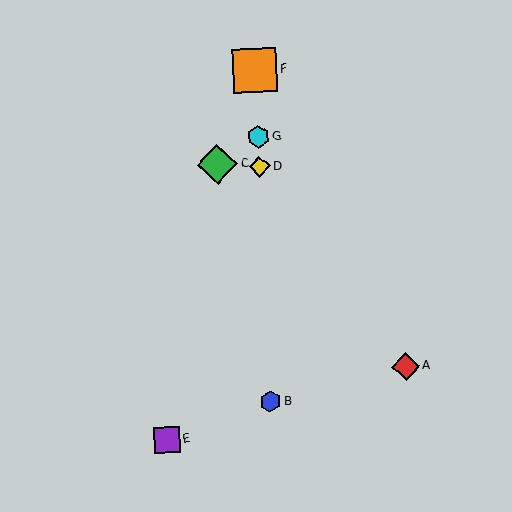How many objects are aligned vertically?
4 objects (B, D, F, G) are aligned vertically.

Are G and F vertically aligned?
Yes, both are at x≈258.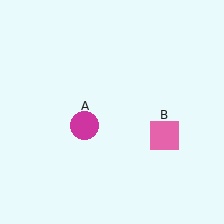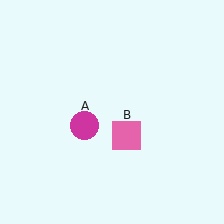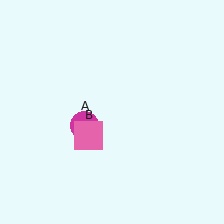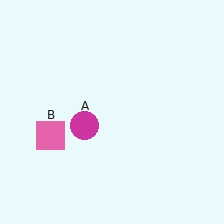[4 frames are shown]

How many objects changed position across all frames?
1 object changed position: pink square (object B).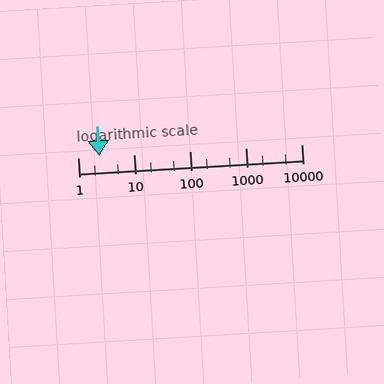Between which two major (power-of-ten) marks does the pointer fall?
The pointer is between 1 and 10.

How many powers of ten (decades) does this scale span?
The scale spans 4 decades, from 1 to 10000.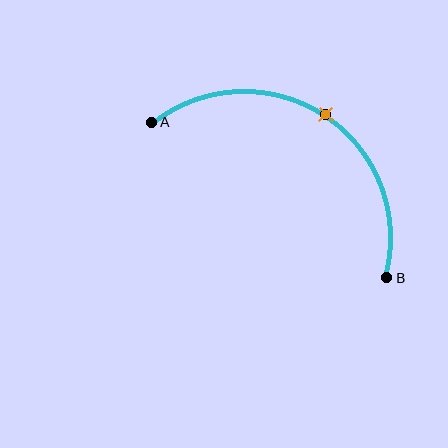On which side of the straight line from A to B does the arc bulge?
The arc bulges above the straight line connecting A and B.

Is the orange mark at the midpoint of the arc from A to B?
Yes. The orange mark lies on the arc at equal arc-length from both A and B — it is the arc midpoint.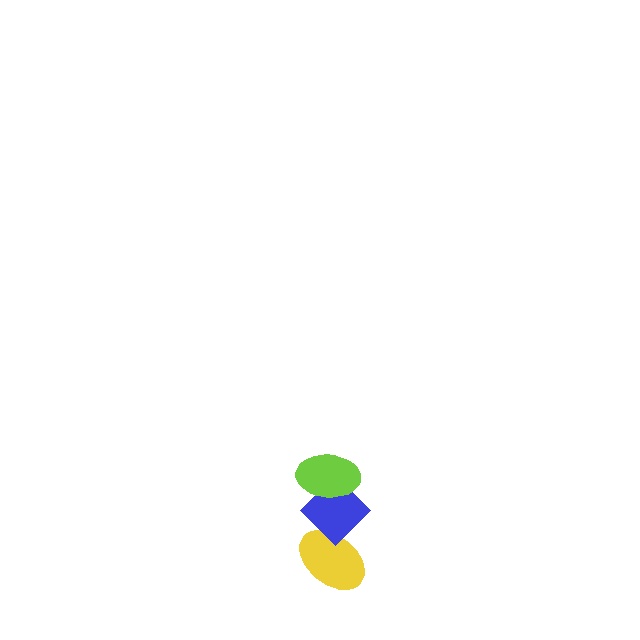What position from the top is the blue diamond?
The blue diamond is 2nd from the top.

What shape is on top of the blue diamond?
The lime ellipse is on top of the blue diamond.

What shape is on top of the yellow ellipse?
The blue diamond is on top of the yellow ellipse.